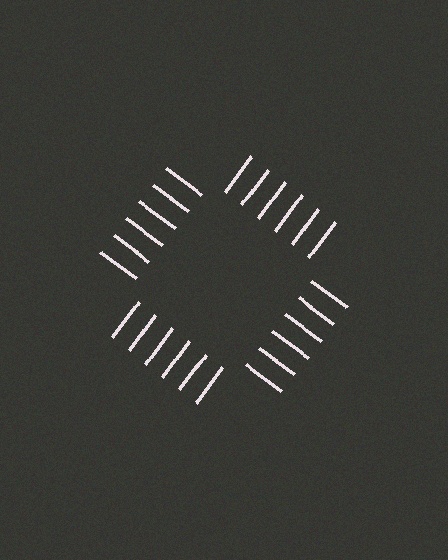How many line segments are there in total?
24 — 6 along each of the 4 edges.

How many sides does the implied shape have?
4 sides — the line-ends trace a square.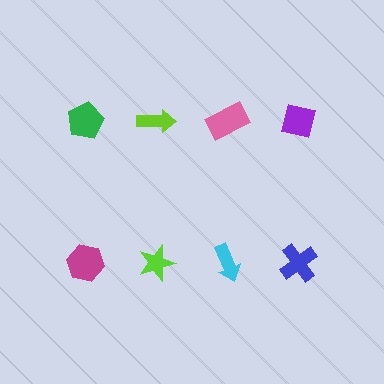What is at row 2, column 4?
A blue cross.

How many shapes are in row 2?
4 shapes.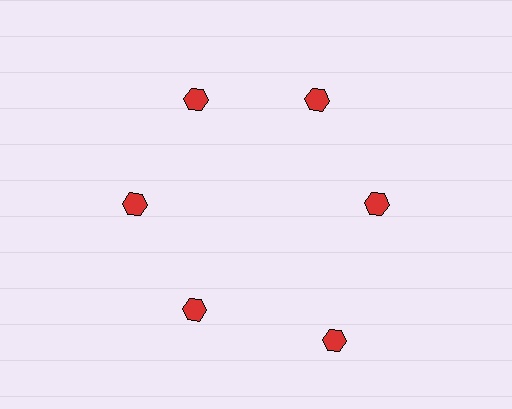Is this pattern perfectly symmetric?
No. The 6 red hexagons are arranged in a ring, but one element near the 5 o'clock position is pushed outward from the center, breaking the 6-fold rotational symmetry.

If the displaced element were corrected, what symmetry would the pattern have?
It would have 6-fold rotational symmetry — the pattern would map onto itself every 60 degrees.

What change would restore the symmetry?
The symmetry would be restored by moving it inward, back onto the ring so that all 6 hexagons sit at equal angles and equal distance from the center.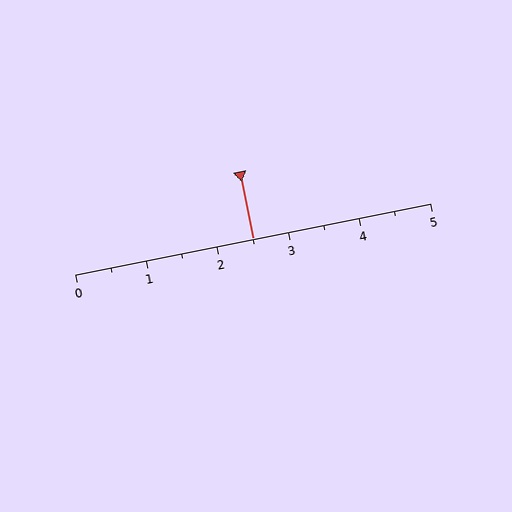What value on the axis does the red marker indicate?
The marker indicates approximately 2.5.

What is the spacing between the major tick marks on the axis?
The major ticks are spaced 1 apart.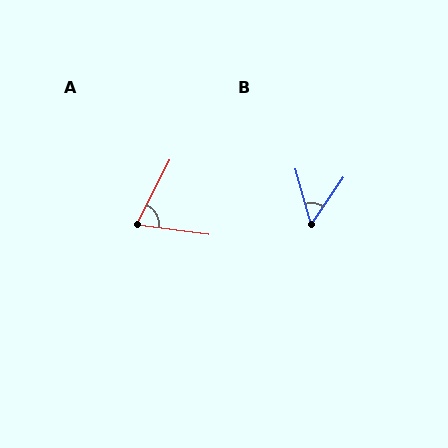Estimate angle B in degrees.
Approximately 51 degrees.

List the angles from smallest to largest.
B (51°), A (71°).